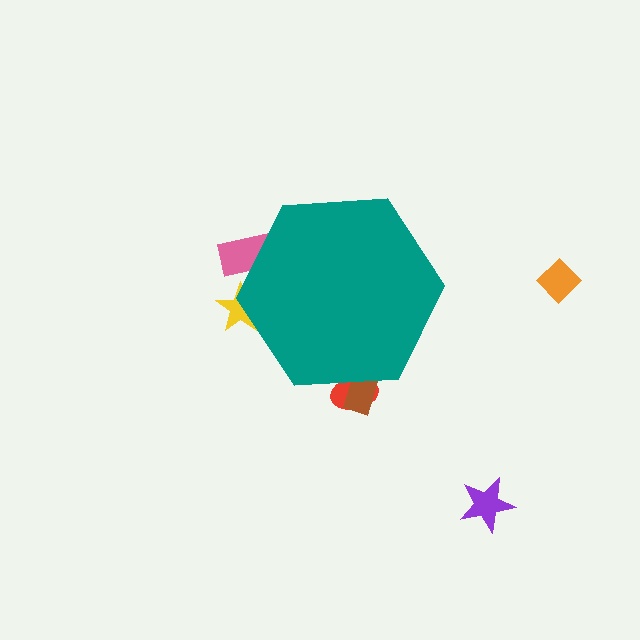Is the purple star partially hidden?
No, the purple star is fully visible.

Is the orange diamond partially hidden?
No, the orange diamond is fully visible.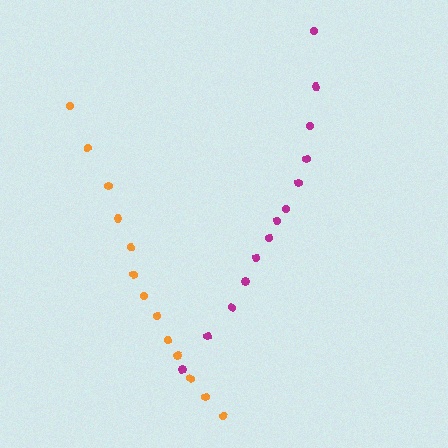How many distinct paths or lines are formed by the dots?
There are 2 distinct paths.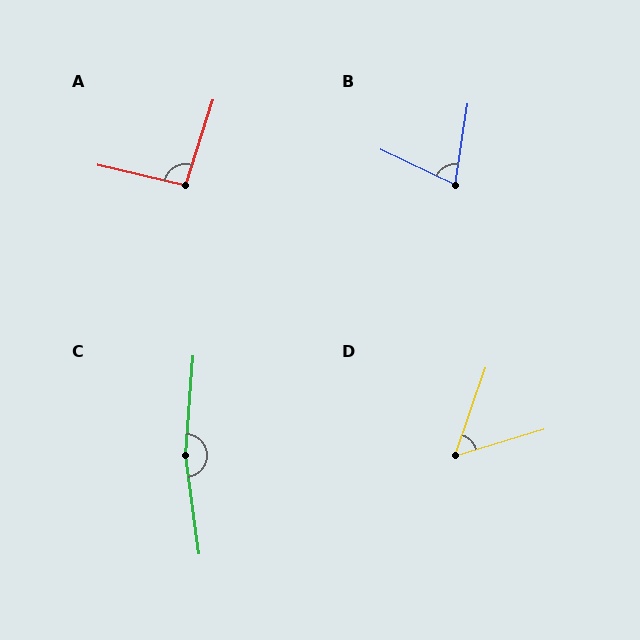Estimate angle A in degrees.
Approximately 95 degrees.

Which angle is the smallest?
D, at approximately 54 degrees.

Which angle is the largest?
C, at approximately 168 degrees.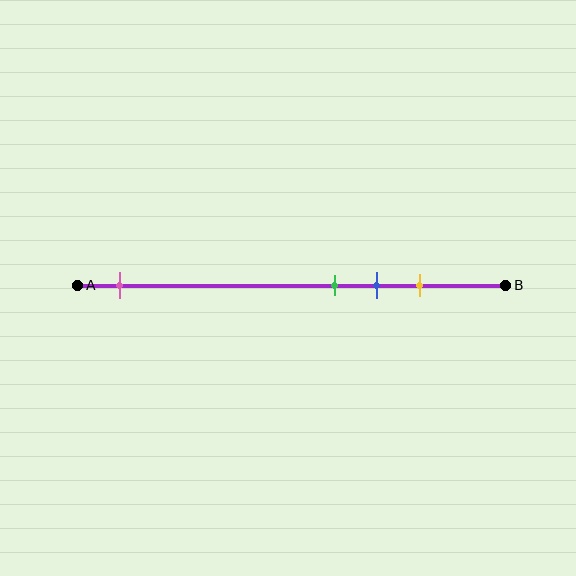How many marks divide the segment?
There are 4 marks dividing the segment.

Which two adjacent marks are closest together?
The green and blue marks are the closest adjacent pair.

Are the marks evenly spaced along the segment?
No, the marks are not evenly spaced.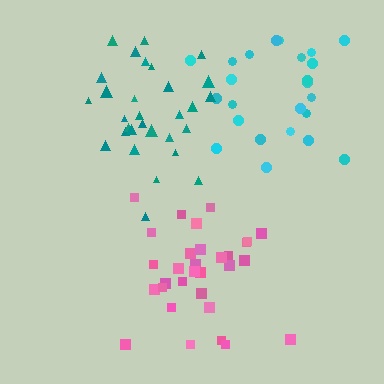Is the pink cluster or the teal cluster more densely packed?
Teal.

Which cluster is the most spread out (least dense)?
Cyan.